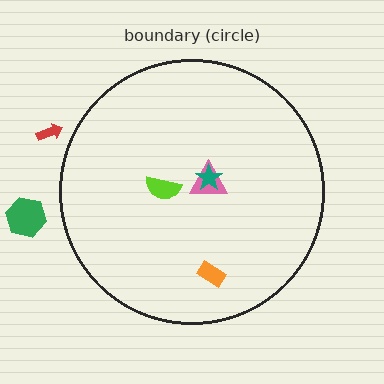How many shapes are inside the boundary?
4 inside, 2 outside.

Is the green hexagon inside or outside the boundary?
Outside.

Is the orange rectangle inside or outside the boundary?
Inside.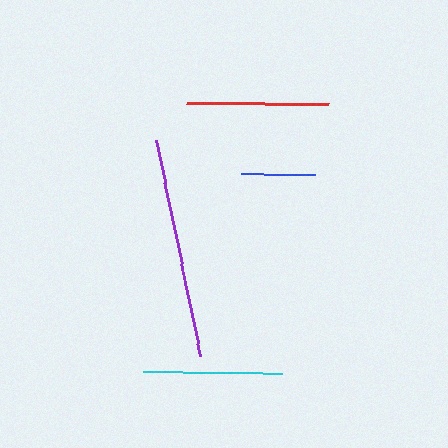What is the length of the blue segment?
The blue segment is approximately 75 pixels long.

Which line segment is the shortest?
The blue line is the shortest at approximately 75 pixels.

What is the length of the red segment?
The red segment is approximately 142 pixels long.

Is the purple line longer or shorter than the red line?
The purple line is longer than the red line.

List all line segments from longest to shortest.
From longest to shortest: purple, red, cyan, blue.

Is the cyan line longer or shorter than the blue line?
The cyan line is longer than the blue line.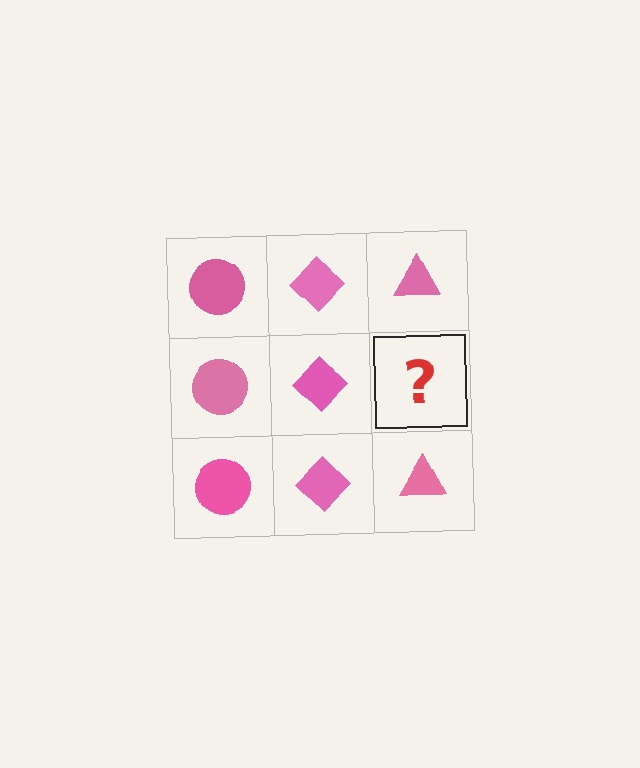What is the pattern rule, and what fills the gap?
The rule is that each column has a consistent shape. The gap should be filled with a pink triangle.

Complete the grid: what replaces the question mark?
The question mark should be replaced with a pink triangle.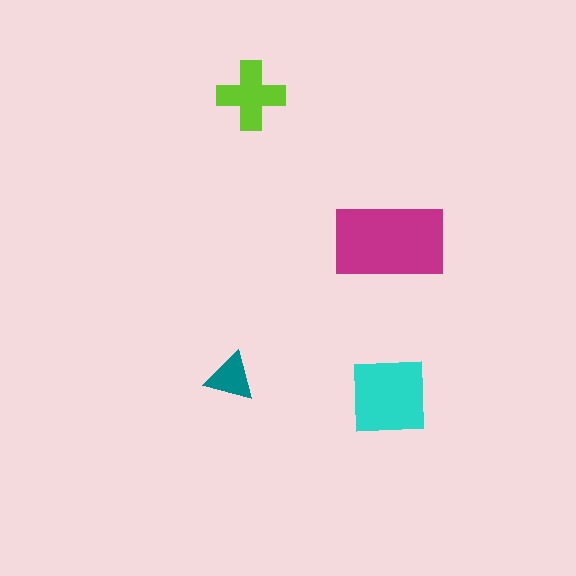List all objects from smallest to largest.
The teal triangle, the lime cross, the cyan square, the magenta rectangle.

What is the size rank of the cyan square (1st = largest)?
2nd.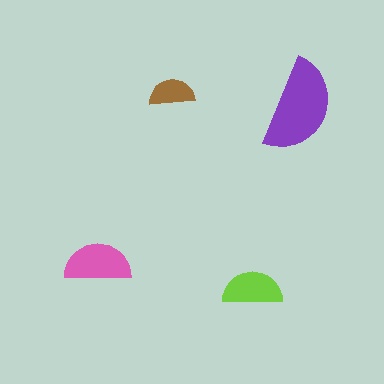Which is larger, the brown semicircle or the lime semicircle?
The lime one.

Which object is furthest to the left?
The pink semicircle is leftmost.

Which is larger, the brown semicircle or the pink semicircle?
The pink one.